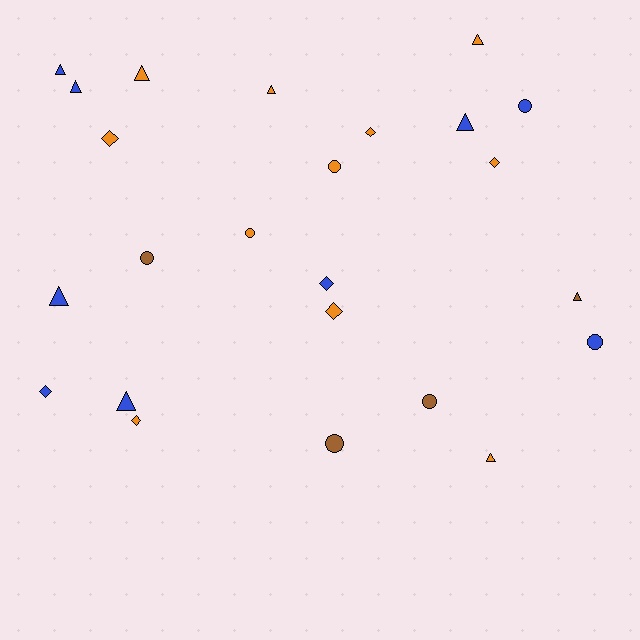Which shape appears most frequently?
Triangle, with 10 objects.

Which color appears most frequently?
Orange, with 11 objects.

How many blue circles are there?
There are 2 blue circles.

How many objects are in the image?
There are 24 objects.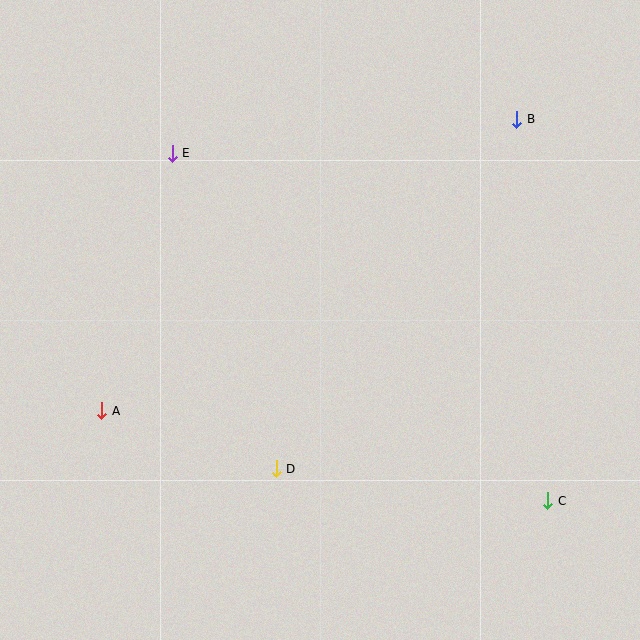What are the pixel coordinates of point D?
Point D is at (276, 469).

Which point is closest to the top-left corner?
Point E is closest to the top-left corner.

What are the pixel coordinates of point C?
Point C is at (548, 501).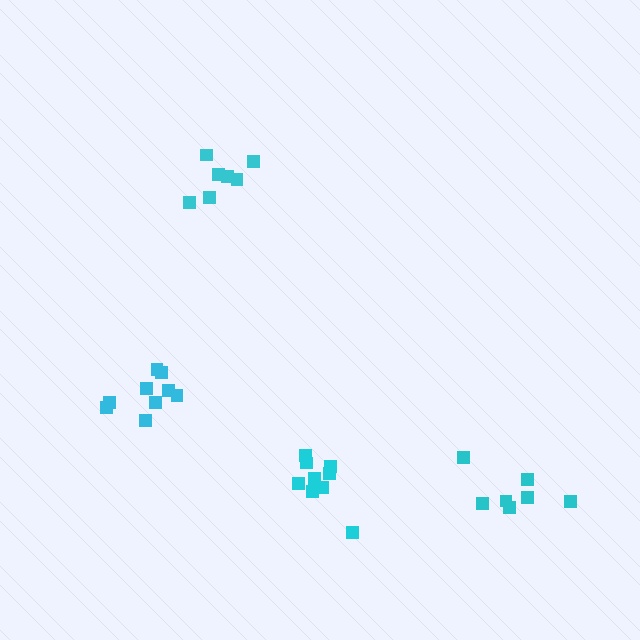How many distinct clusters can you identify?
There are 4 distinct clusters.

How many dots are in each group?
Group 1: 9 dots, Group 2: 7 dots, Group 3: 7 dots, Group 4: 9 dots (32 total).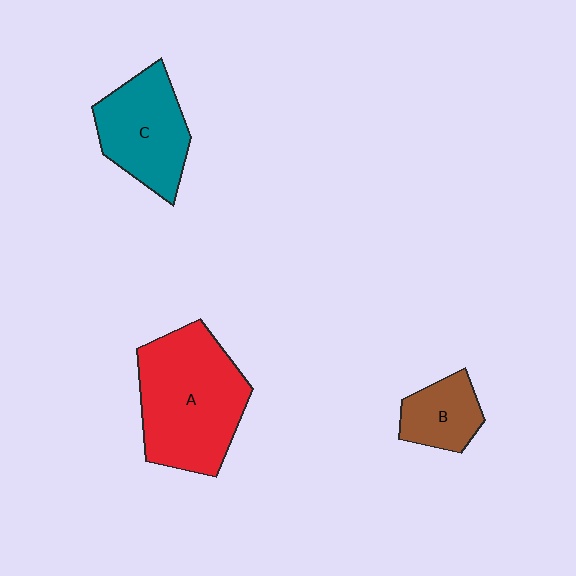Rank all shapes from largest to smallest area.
From largest to smallest: A (red), C (teal), B (brown).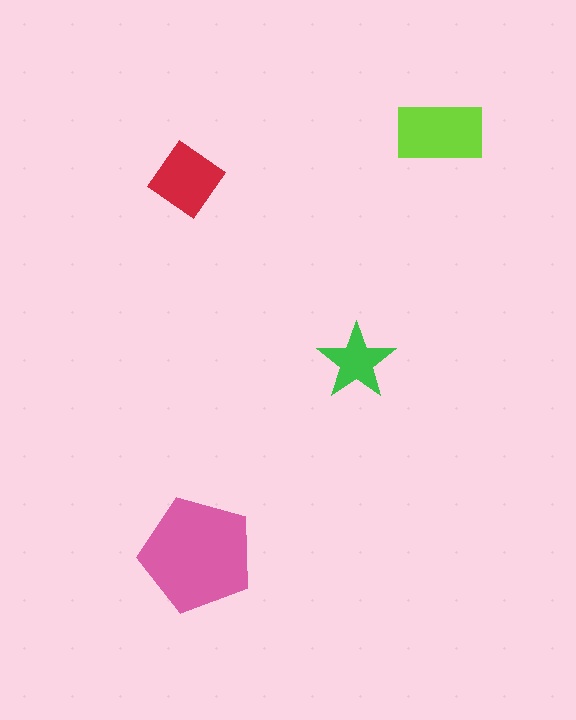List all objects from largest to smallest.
The pink pentagon, the lime rectangle, the red diamond, the green star.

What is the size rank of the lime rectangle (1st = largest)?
2nd.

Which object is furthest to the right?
The lime rectangle is rightmost.